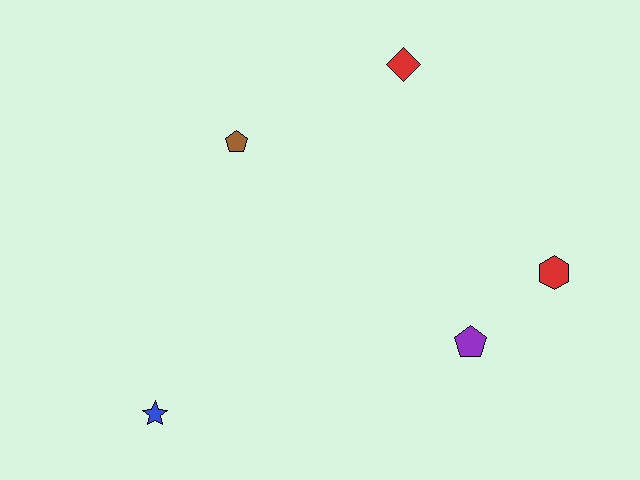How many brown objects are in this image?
There is 1 brown object.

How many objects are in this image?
There are 5 objects.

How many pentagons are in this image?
There are 2 pentagons.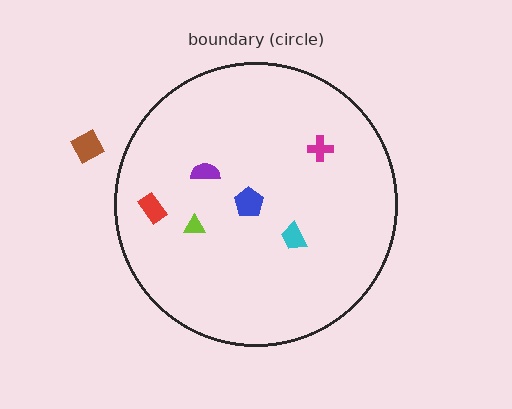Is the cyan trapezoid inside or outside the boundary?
Inside.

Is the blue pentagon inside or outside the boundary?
Inside.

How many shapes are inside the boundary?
6 inside, 1 outside.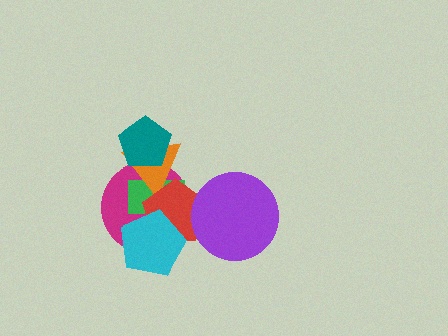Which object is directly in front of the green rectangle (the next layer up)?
The orange triangle is directly in front of the green rectangle.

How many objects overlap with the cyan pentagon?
3 objects overlap with the cyan pentagon.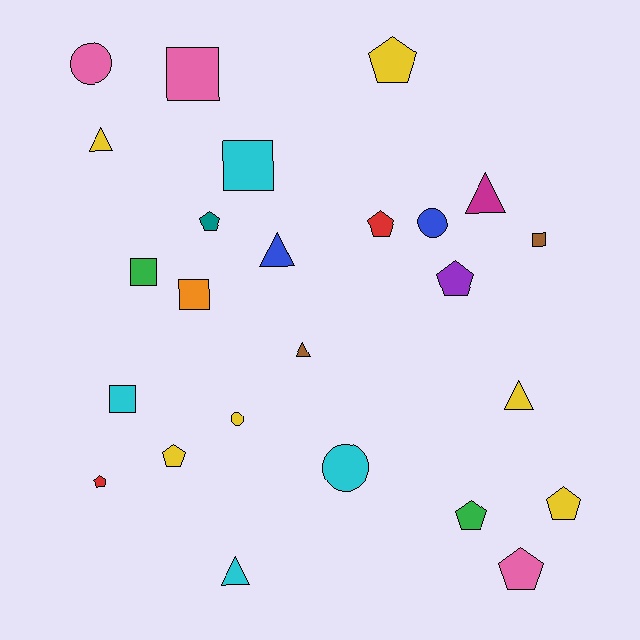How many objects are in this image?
There are 25 objects.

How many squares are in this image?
There are 6 squares.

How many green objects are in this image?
There are 2 green objects.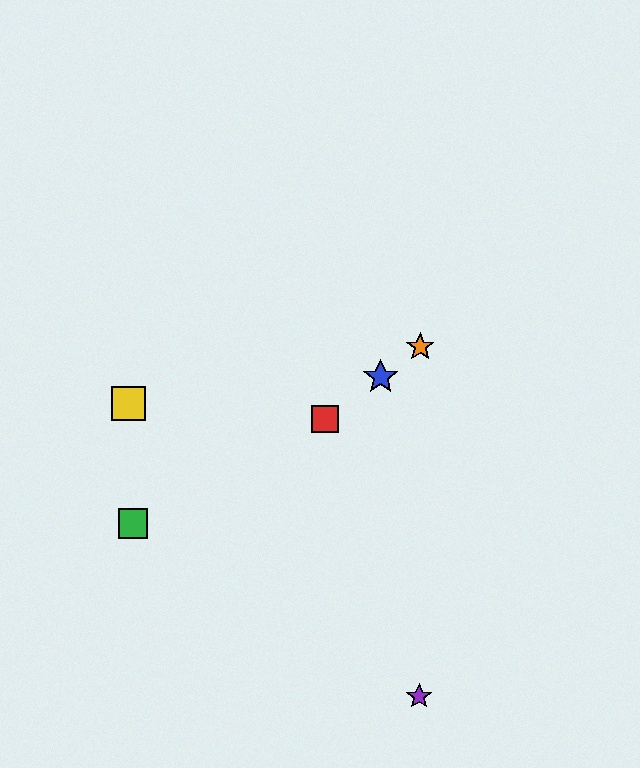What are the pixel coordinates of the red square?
The red square is at (325, 419).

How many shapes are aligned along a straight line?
3 shapes (the red square, the blue star, the orange star) are aligned along a straight line.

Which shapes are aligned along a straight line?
The red square, the blue star, the orange star are aligned along a straight line.